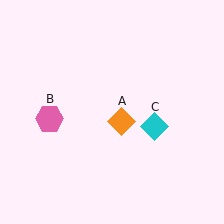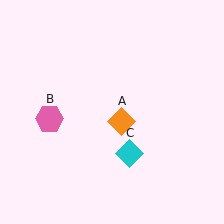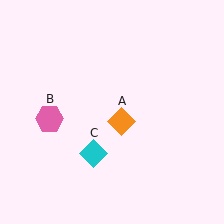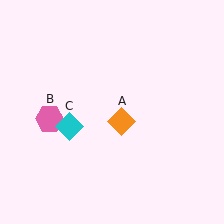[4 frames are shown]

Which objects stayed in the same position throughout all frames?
Orange diamond (object A) and pink hexagon (object B) remained stationary.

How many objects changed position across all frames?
1 object changed position: cyan diamond (object C).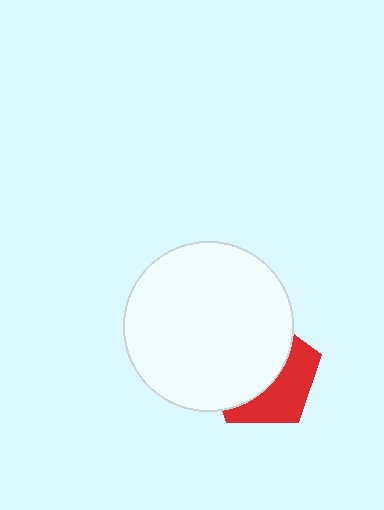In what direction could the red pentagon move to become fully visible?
The red pentagon could move toward the lower-right. That would shift it out from behind the white circle entirely.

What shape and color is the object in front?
The object in front is a white circle.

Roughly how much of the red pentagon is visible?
A small part of it is visible (roughly 41%).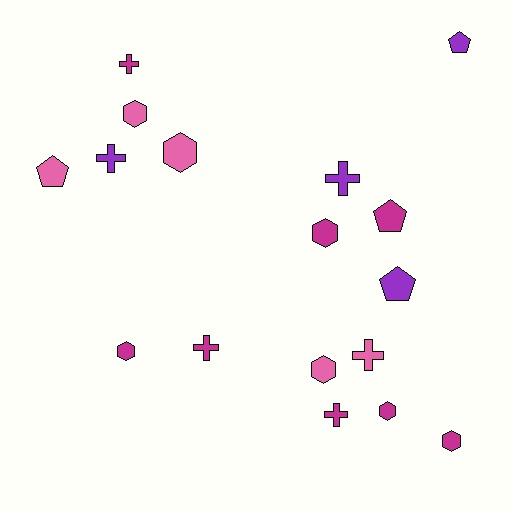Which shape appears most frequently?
Hexagon, with 7 objects.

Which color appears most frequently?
Magenta, with 8 objects.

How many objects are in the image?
There are 17 objects.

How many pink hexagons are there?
There are 3 pink hexagons.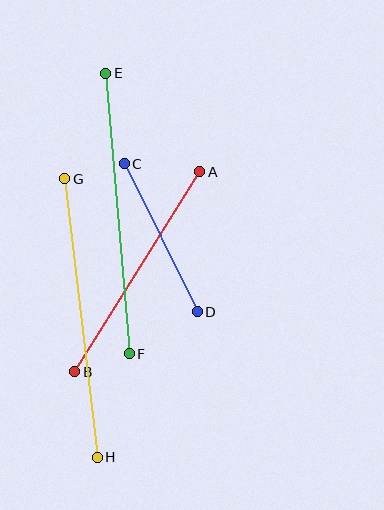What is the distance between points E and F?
The distance is approximately 282 pixels.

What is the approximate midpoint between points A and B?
The midpoint is at approximately (137, 272) pixels.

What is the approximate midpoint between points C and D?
The midpoint is at approximately (161, 238) pixels.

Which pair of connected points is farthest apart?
Points E and F are farthest apart.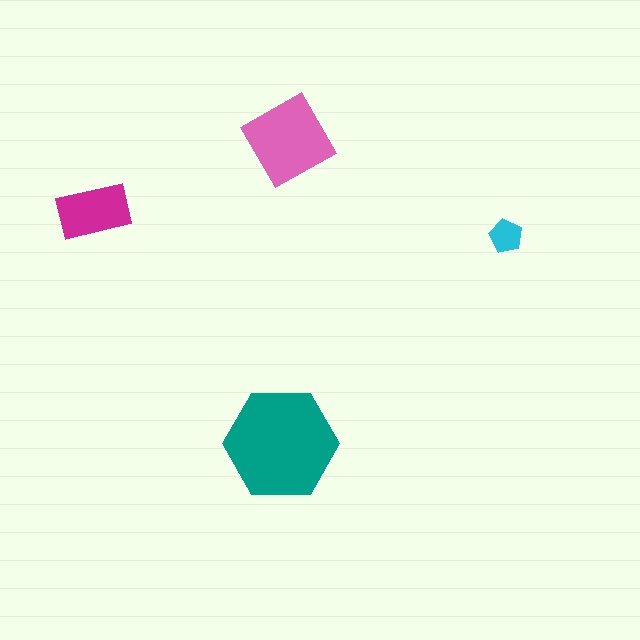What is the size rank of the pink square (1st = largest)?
2nd.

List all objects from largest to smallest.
The teal hexagon, the pink square, the magenta rectangle, the cyan pentagon.